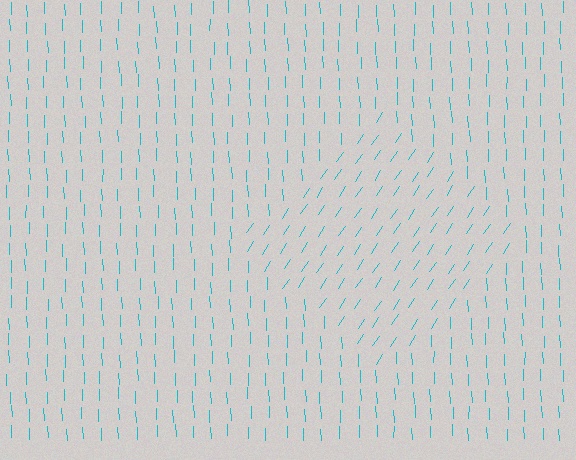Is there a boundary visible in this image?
Yes, there is a texture boundary formed by a change in line orientation.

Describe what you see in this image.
The image is filled with small cyan line segments. A diamond region in the image has lines oriented differently from the surrounding lines, creating a visible texture boundary.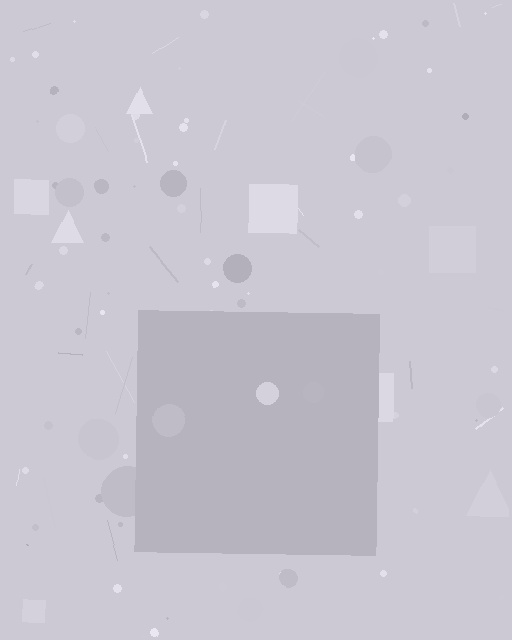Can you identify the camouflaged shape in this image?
The camouflaged shape is a square.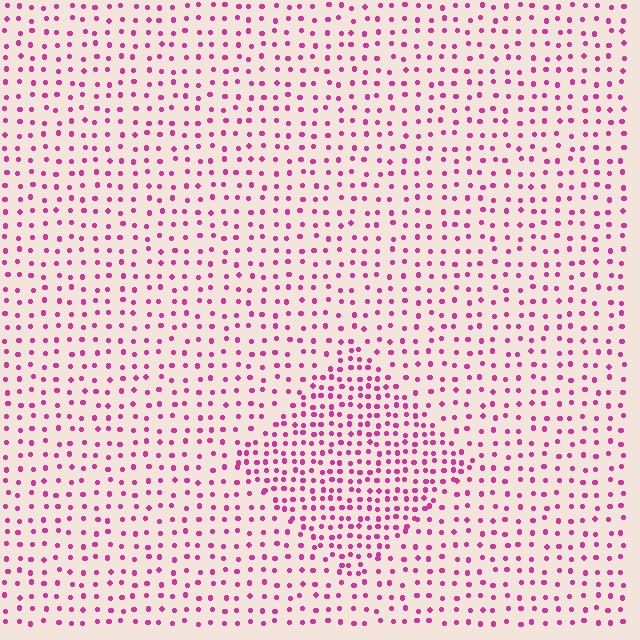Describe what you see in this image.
The image contains small magenta elements arranged at two different densities. A diamond-shaped region is visible where the elements are more densely packed than the surrounding area.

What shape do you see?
I see a diamond.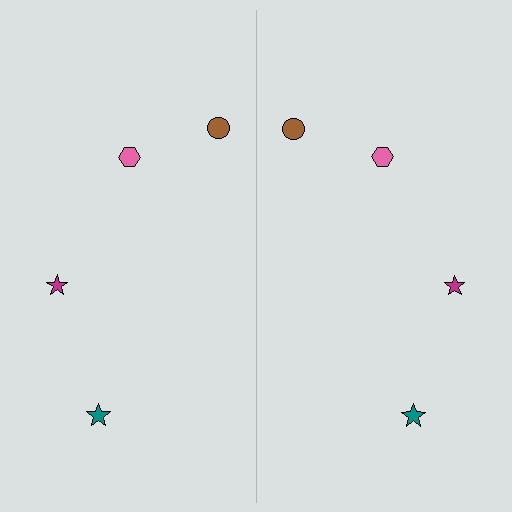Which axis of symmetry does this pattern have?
The pattern has a vertical axis of symmetry running through the center of the image.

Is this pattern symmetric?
Yes, this pattern has bilateral (reflection) symmetry.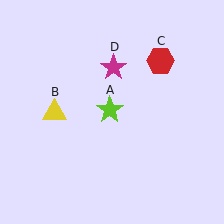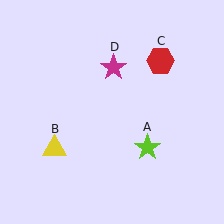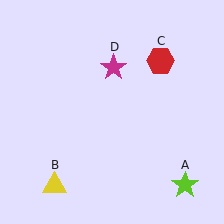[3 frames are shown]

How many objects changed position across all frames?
2 objects changed position: lime star (object A), yellow triangle (object B).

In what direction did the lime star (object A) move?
The lime star (object A) moved down and to the right.